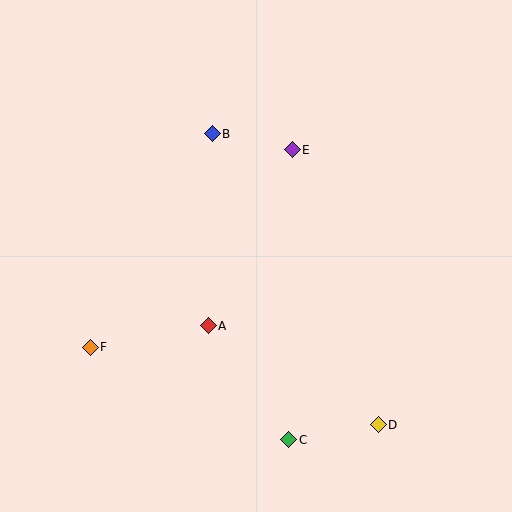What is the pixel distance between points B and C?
The distance between B and C is 315 pixels.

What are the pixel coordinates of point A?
Point A is at (208, 326).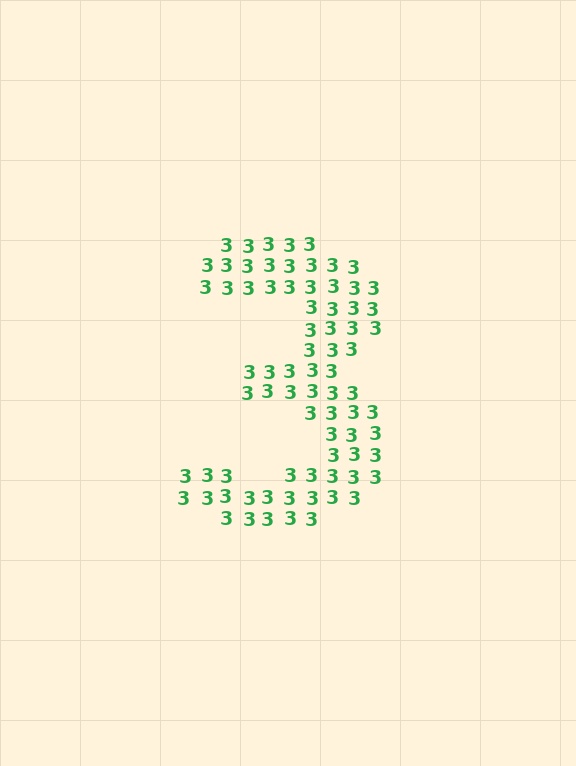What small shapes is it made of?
It is made of small digit 3's.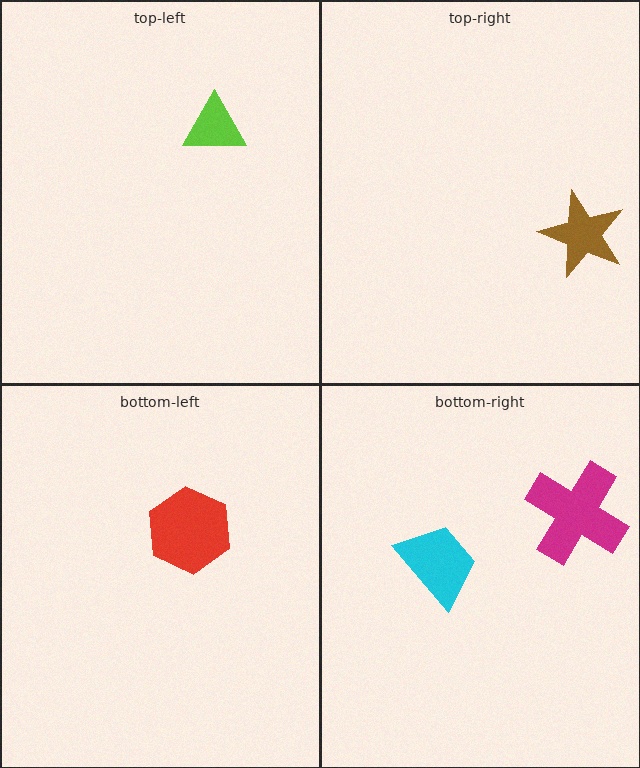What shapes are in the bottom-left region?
The red hexagon.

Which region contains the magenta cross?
The bottom-right region.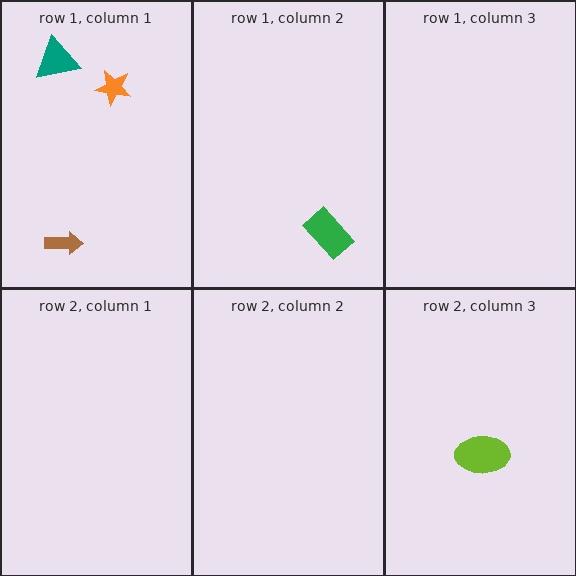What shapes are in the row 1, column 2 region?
The green rectangle.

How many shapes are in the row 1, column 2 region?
1.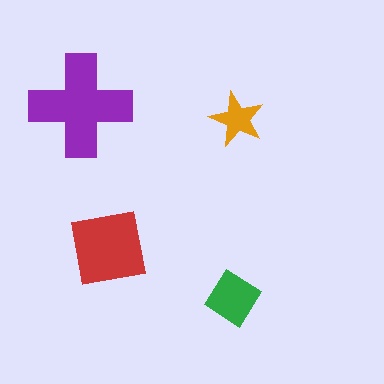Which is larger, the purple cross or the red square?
The purple cross.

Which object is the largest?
The purple cross.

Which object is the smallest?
The orange star.